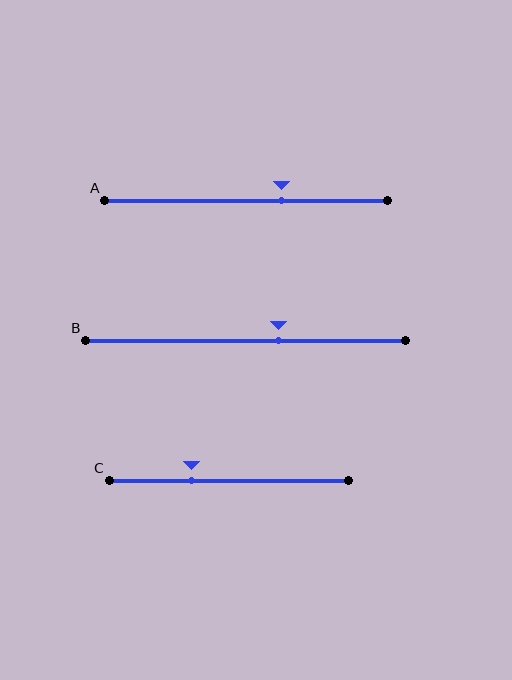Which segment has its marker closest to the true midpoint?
Segment B has its marker closest to the true midpoint.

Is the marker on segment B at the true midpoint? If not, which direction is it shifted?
No, the marker on segment B is shifted to the right by about 10% of the segment length.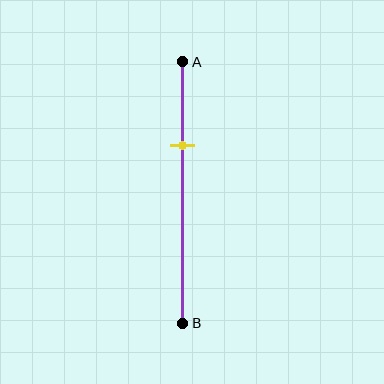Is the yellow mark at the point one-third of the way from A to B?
Yes, the mark is approximately at the one-third point.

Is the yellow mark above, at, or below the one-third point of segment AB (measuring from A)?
The yellow mark is approximately at the one-third point of segment AB.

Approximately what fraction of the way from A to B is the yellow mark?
The yellow mark is approximately 30% of the way from A to B.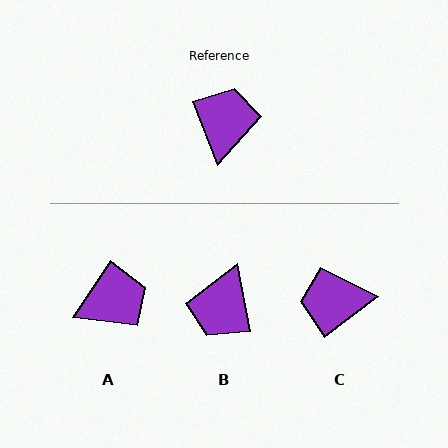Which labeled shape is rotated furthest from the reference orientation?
B, about 169 degrees away.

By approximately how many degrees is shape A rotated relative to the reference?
Approximately 56 degrees clockwise.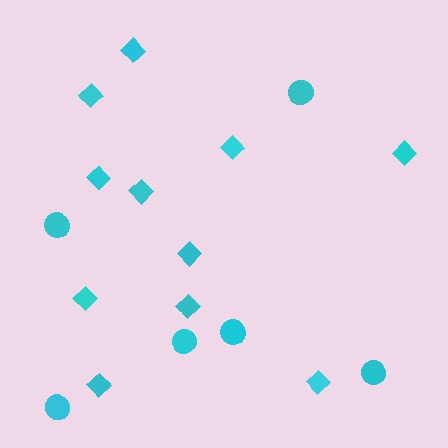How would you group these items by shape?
There are 2 groups: one group of diamonds (11) and one group of circles (6).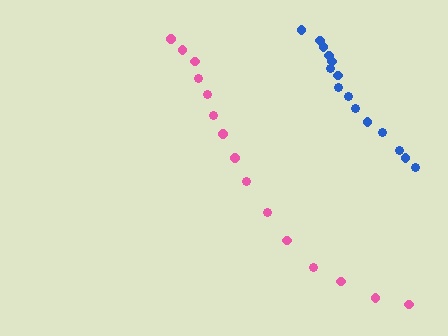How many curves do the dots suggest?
There are 2 distinct paths.